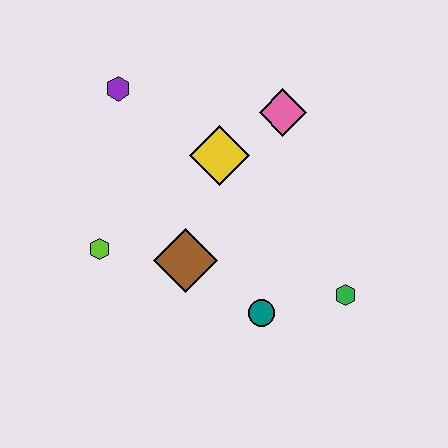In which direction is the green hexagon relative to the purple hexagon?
The green hexagon is to the right of the purple hexagon.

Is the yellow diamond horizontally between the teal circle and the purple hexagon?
Yes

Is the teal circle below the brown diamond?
Yes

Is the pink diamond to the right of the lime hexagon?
Yes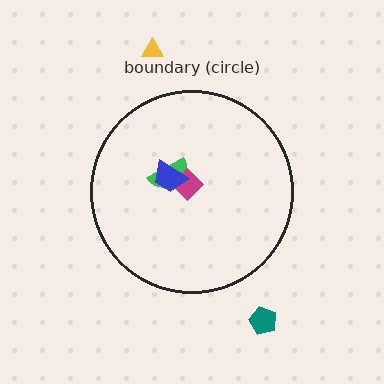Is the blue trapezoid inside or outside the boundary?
Inside.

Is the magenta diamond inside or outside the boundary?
Inside.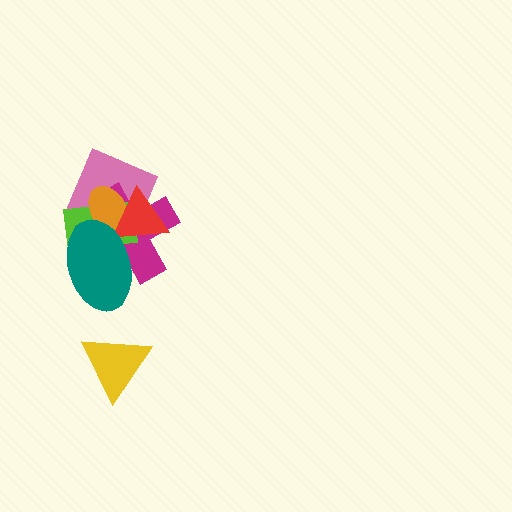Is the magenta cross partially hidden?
Yes, it is partially covered by another shape.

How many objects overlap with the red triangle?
5 objects overlap with the red triangle.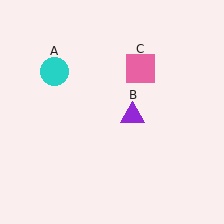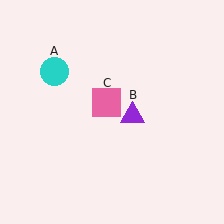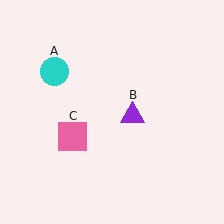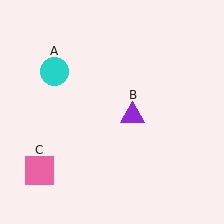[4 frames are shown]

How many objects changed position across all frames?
1 object changed position: pink square (object C).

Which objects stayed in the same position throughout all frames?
Cyan circle (object A) and purple triangle (object B) remained stationary.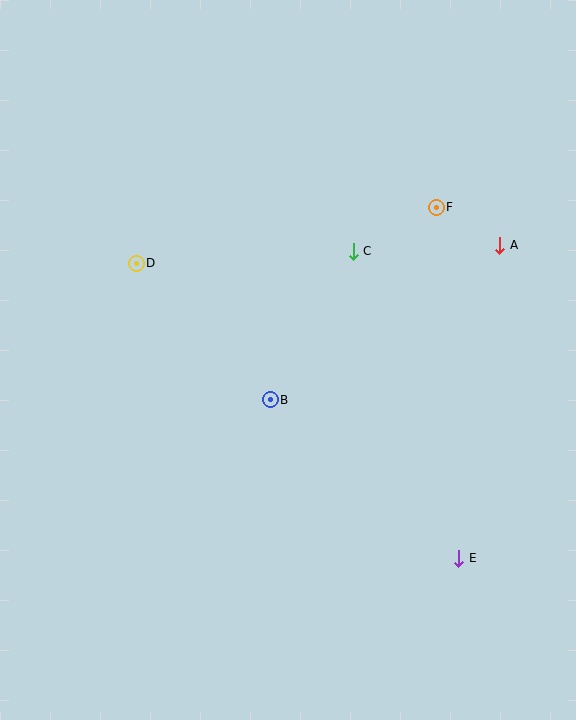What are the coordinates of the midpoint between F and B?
The midpoint between F and B is at (353, 303).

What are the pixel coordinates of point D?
Point D is at (136, 263).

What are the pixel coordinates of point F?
Point F is at (436, 207).